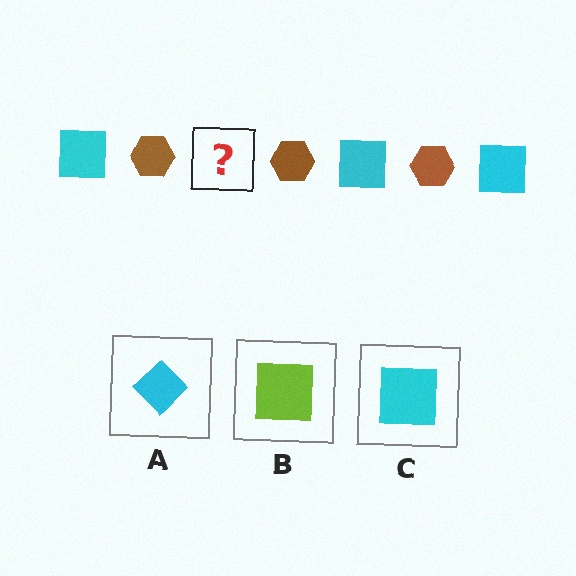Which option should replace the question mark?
Option C.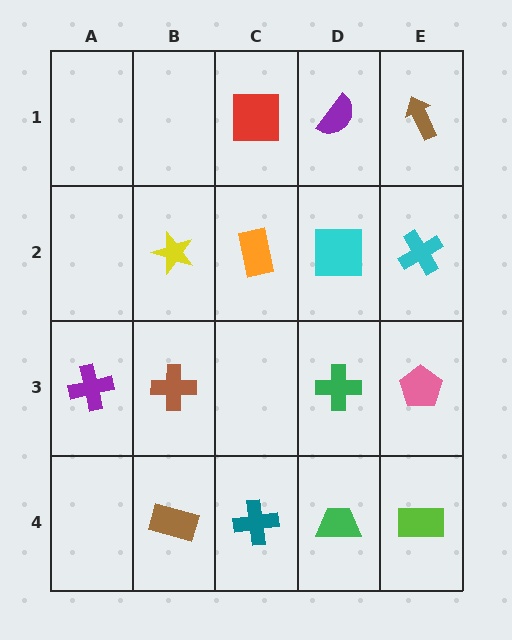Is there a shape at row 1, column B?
No, that cell is empty.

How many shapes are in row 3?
4 shapes.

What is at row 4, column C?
A teal cross.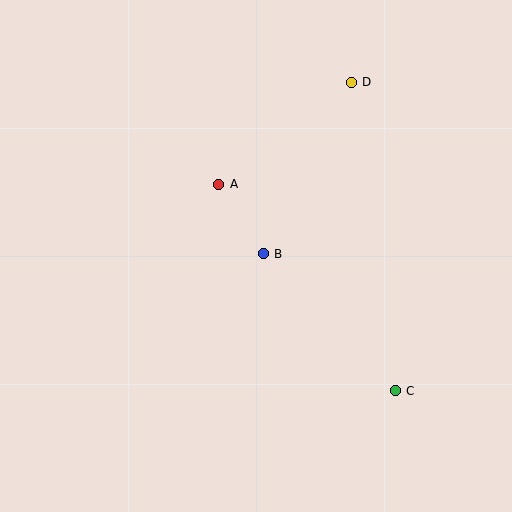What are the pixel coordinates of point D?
Point D is at (351, 82).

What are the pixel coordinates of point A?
Point A is at (219, 184).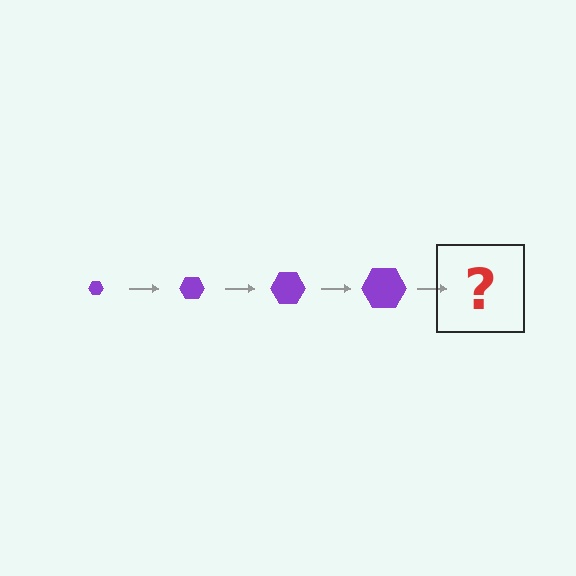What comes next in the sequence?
The next element should be a purple hexagon, larger than the previous one.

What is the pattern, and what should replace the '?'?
The pattern is that the hexagon gets progressively larger each step. The '?' should be a purple hexagon, larger than the previous one.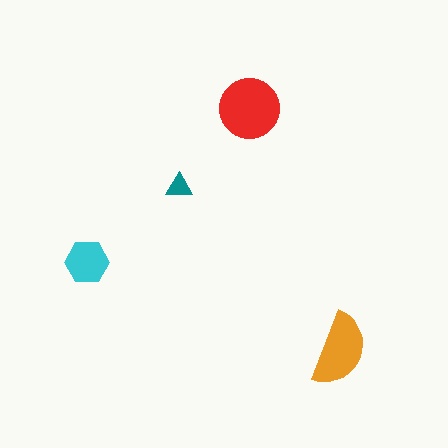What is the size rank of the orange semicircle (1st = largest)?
2nd.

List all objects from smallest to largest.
The teal triangle, the cyan hexagon, the orange semicircle, the red circle.